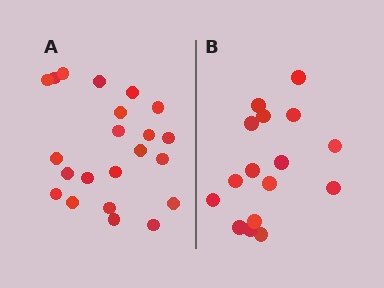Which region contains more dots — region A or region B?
Region A (the left region) has more dots.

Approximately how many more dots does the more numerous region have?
Region A has about 6 more dots than region B.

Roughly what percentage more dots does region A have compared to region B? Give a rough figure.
About 40% more.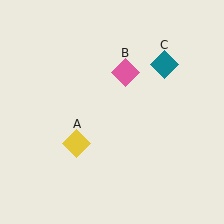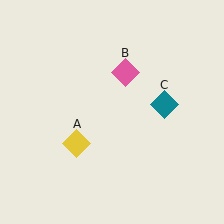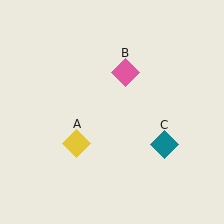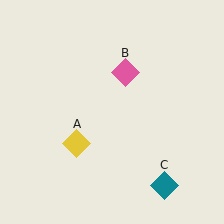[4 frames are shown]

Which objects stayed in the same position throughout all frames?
Yellow diamond (object A) and pink diamond (object B) remained stationary.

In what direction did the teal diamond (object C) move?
The teal diamond (object C) moved down.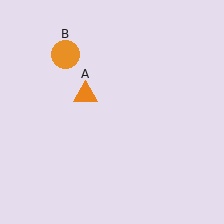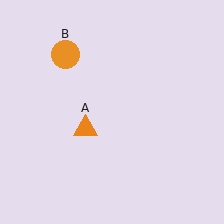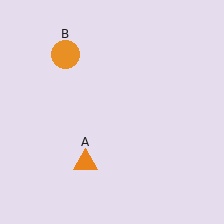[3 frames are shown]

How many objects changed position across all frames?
1 object changed position: orange triangle (object A).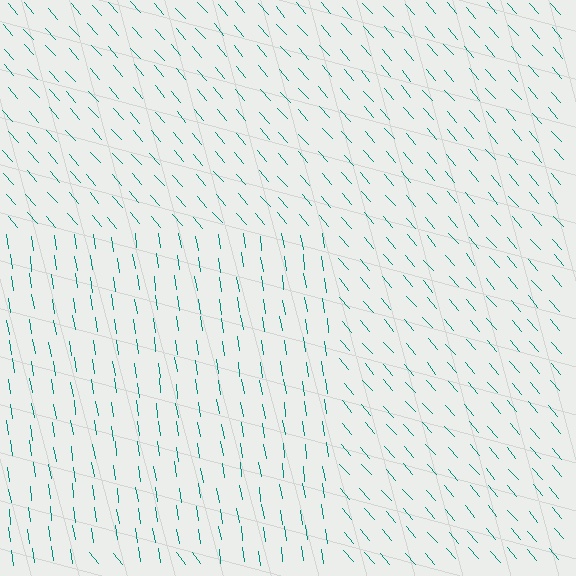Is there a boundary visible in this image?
Yes, there is a texture boundary formed by a change in line orientation.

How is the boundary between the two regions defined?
The boundary is defined purely by a change in line orientation (approximately 32 degrees difference). All lines are the same color and thickness.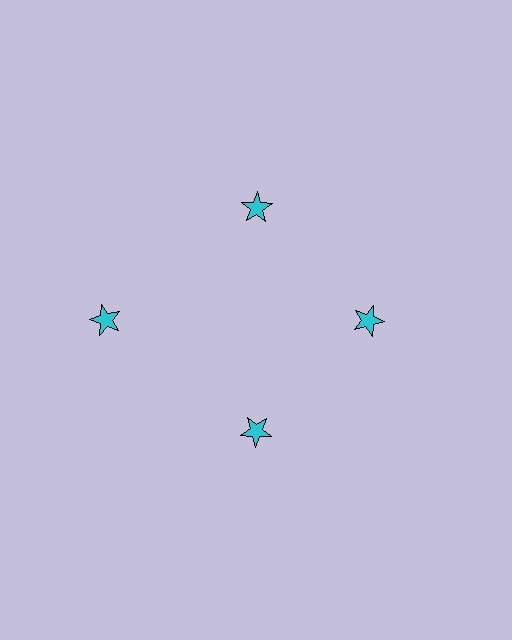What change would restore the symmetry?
The symmetry would be restored by moving it inward, back onto the ring so that all 4 stars sit at equal angles and equal distance from the center.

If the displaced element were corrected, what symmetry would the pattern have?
It would have 4-fold rotational symmetry — the pattern would map onto itself every 90 degrees.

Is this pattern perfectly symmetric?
No. The 4 cyan stars are arranged in a ring, but one element near the 9 o'clock position is pushed outward from the center, breaking the 4-fold rotational symmetry.